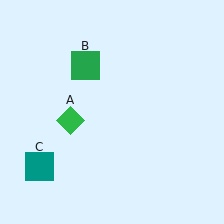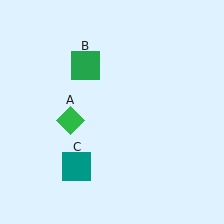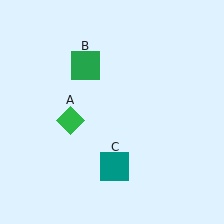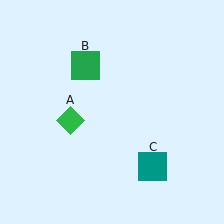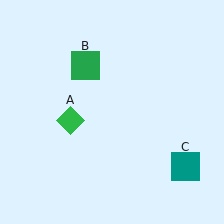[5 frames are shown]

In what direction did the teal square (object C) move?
The teal square (object C) moved right.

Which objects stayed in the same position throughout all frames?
Green diamond (object A) and green square (object B) remained stationary.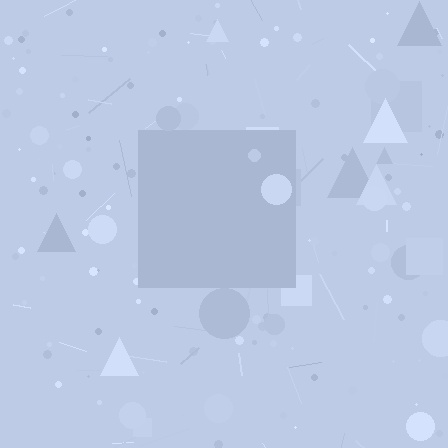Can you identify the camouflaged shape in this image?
The camouflaged shape is a square.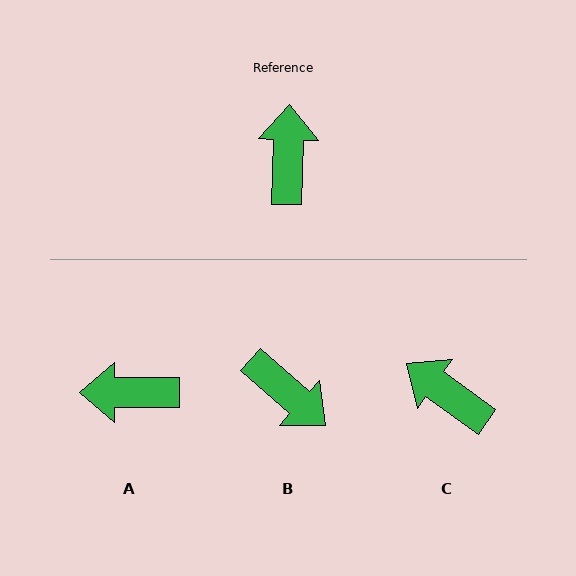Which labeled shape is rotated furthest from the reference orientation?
B, about 130 degrees away.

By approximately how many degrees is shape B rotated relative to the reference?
Approximately 130 degrees clockwise.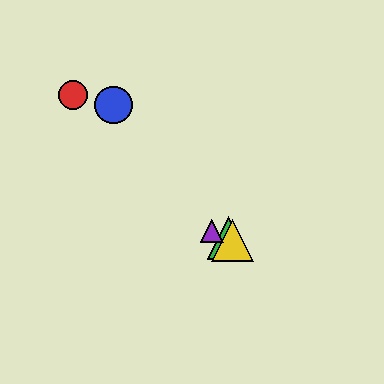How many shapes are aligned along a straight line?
3 shapes (the green triangle, the yellow triangle, the purple triangle) are aligned along a straight line.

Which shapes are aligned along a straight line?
The green triangle, the yellow triangle, the purple triangle are aligned along a straight line.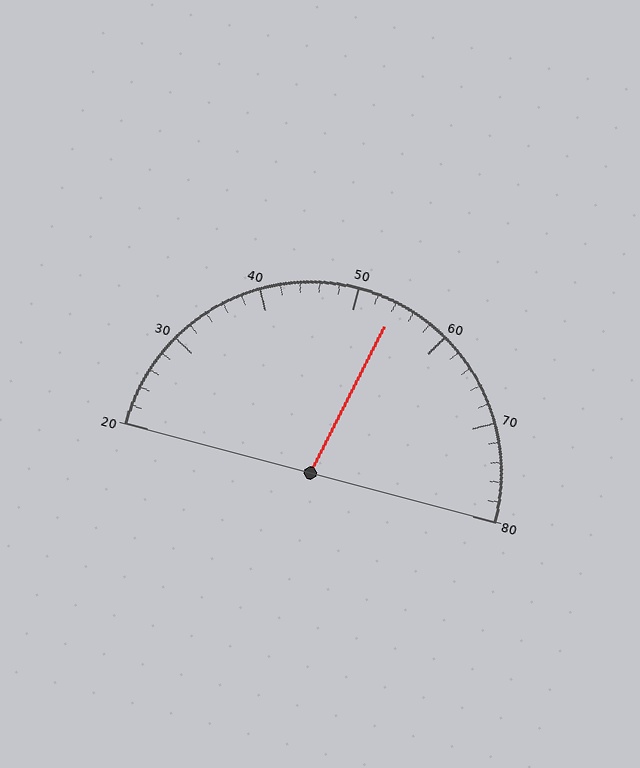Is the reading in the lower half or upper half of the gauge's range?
The reading is in the upper half of the range (20 to 80).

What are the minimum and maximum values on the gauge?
The gauge ranges from 20 to 80.